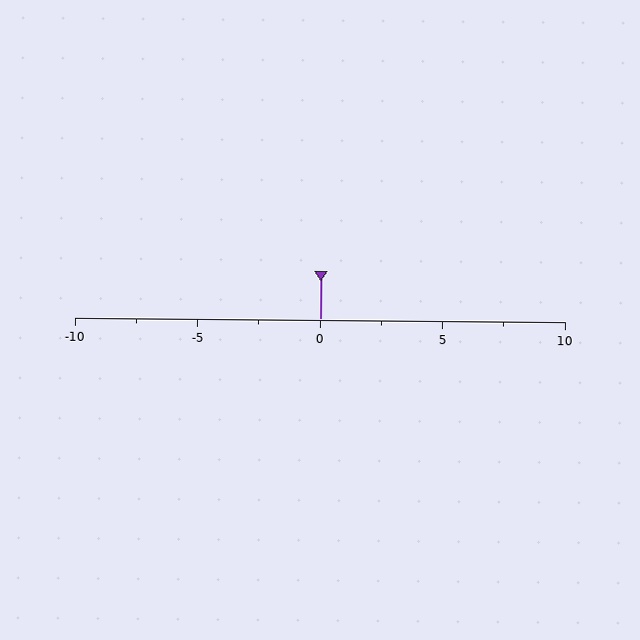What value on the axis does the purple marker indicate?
The marker indicates approximately 0.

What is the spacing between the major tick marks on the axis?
The major ticks are spaced 5 apart.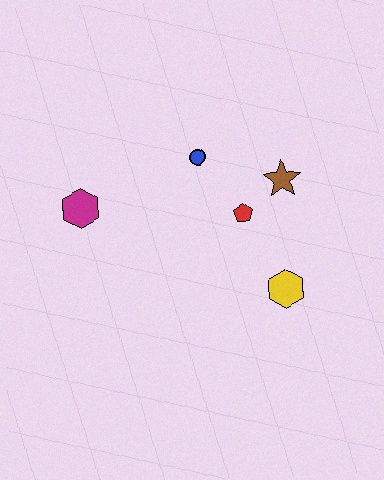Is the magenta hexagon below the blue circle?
Yes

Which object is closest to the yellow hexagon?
The red pentagon is closest to the yellow hexagon.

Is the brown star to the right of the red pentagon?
Yes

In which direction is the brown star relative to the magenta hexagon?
The brown star is to the right of the magenta hexagon.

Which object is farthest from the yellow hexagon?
The magenta hexagon is farthest from the yellow hexagon.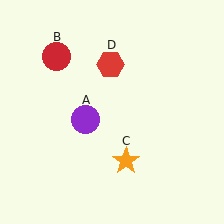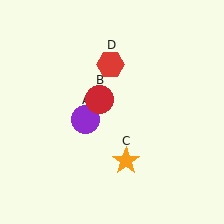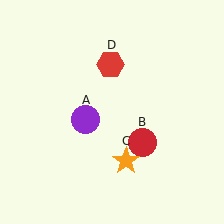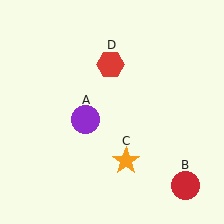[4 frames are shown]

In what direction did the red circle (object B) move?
The red circle (object B) moved down and to the right.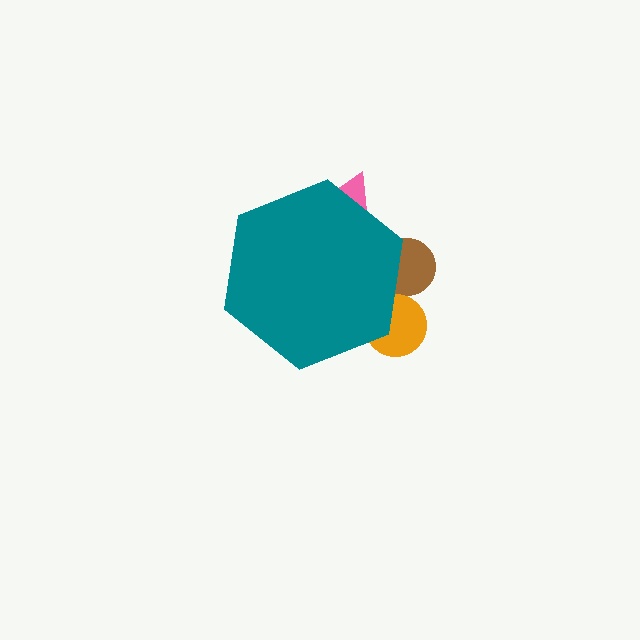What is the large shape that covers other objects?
A teal hexagon.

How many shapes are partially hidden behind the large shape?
3 shapes are partially hidden.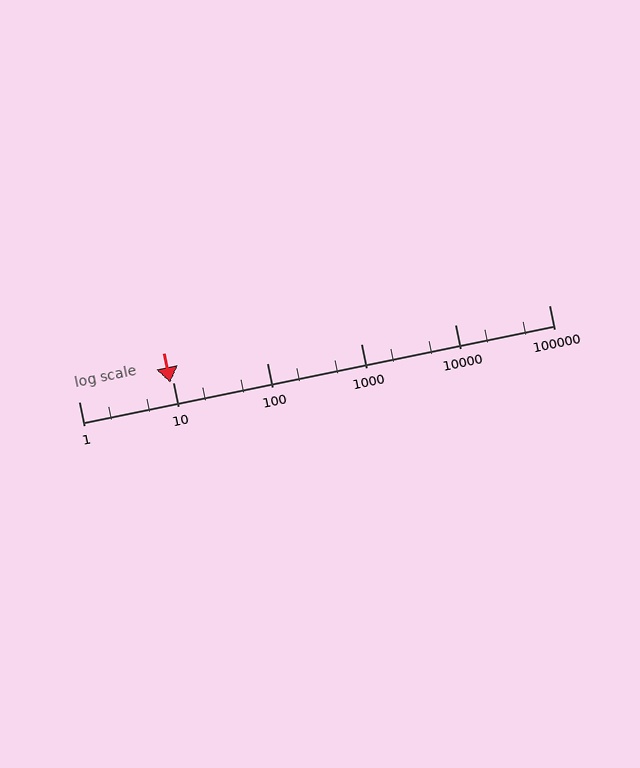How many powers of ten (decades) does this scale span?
The scale spans 5 decades, from 1 to 100000.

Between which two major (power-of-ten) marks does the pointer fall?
The pointer is between 1 and 10.